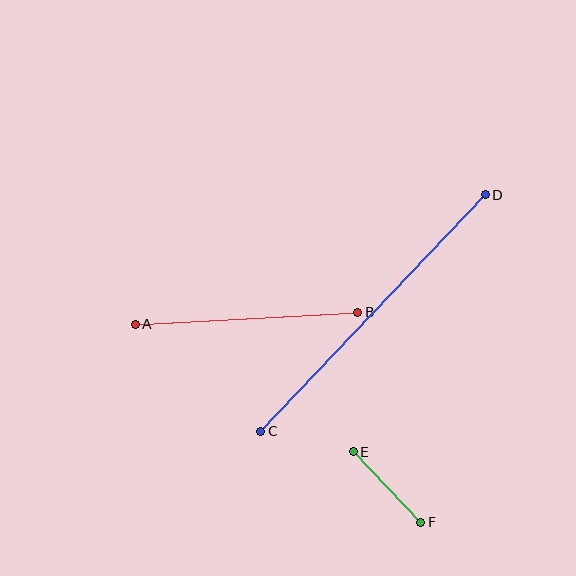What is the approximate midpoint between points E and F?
The midpoint is at approximately (387, 487) pixels.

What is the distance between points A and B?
The distance is approximately 223 pixels.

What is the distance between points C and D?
The distance is approximately 326 pixels.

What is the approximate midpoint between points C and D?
The midpoint is at approximately (373, 313) pixels.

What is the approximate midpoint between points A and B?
The midpoint is at approximately (246, 318) pixels.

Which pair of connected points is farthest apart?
Points C and D are farthest apart.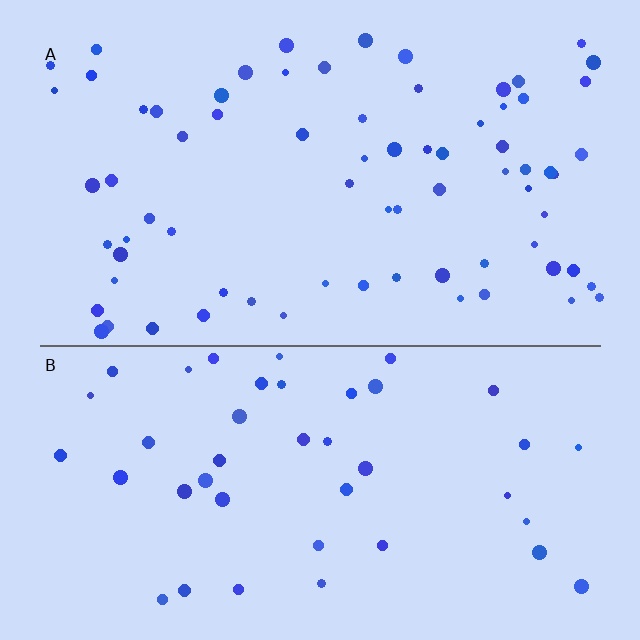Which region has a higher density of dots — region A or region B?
A (the top).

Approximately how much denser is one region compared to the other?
Approximately 1.7× — region A over region B.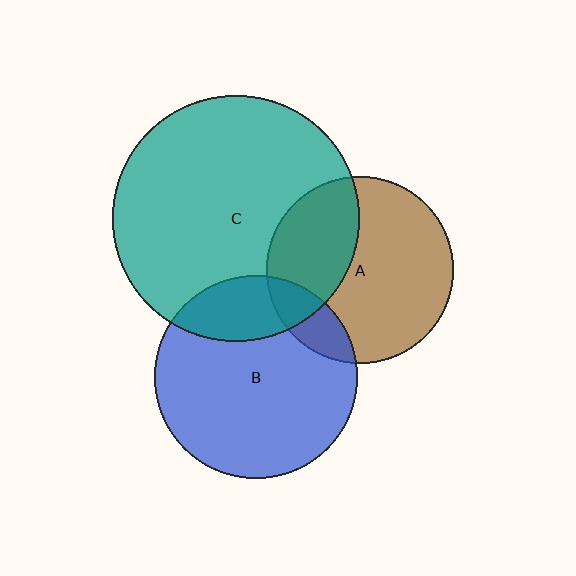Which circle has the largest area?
Circle C (teal).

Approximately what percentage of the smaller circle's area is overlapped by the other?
Approximately 20%.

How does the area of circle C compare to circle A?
Approximately 1.7 times.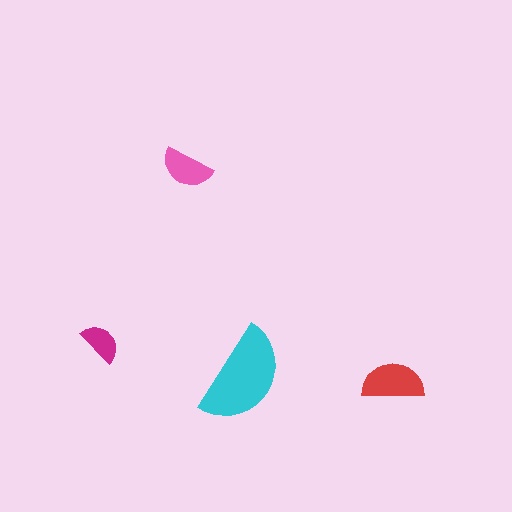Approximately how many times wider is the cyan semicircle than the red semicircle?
About 1.5 times wider.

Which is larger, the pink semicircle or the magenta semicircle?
The pink one.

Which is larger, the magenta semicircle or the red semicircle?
The red one.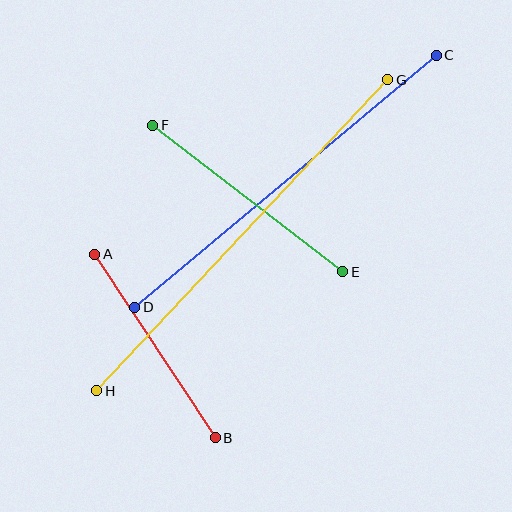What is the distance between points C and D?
The distance is approximately 393 pixels.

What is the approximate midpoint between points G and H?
The midpoint is at approximately (242, 235) pixels.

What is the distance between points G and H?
The distance is approximately 426 pixels.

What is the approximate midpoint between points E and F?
The midpoint is at approximately (248, 198) pixels.